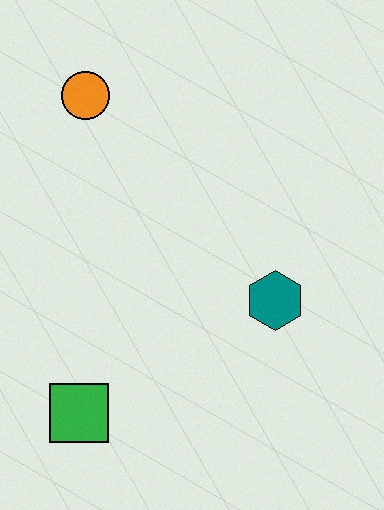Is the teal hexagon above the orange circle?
No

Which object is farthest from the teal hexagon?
The orange circle is farthest from the teal hexagon.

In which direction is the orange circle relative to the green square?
The orange circle is above the green square.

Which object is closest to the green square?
The teal hexagon is closest to the green square.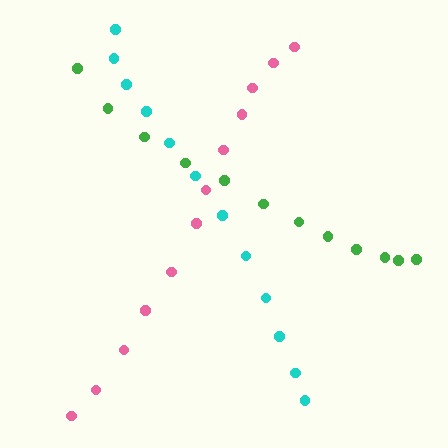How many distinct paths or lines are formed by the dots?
There are 3 distinct paths.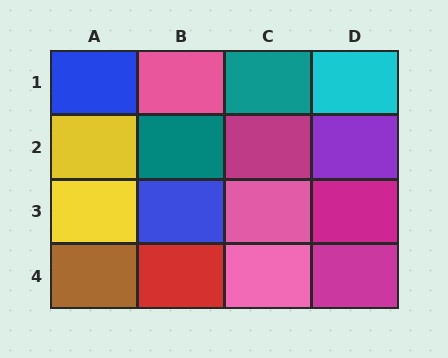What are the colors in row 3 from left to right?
Yellow, blue, pink, magenta.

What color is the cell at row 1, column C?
Teal.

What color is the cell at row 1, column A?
Blue.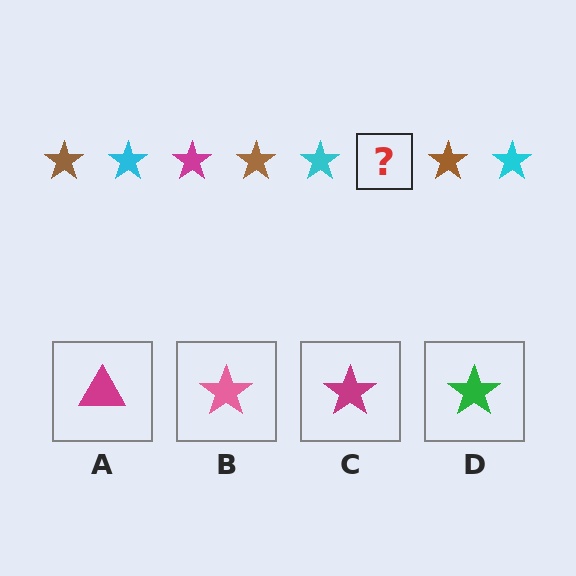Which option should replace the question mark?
Option C.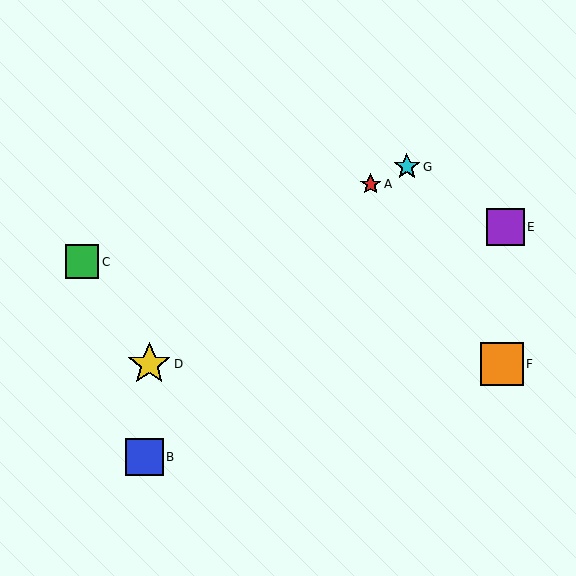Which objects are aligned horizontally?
Objects D, F are aligned horizontally.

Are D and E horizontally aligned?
No, D is at y≈364 and E is at y≈227.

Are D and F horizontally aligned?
Yes, both are at y≈364.